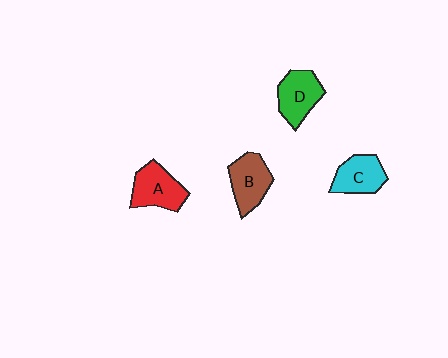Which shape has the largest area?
Shape A (red).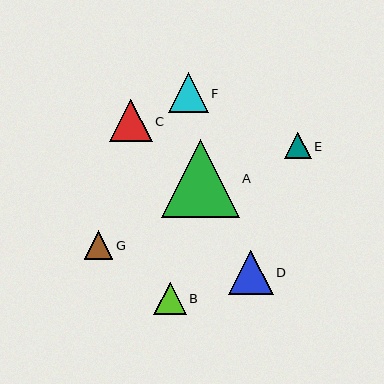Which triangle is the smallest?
Triangle E is the smallest with a size of approximately 27 pixels.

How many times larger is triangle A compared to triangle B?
Triangle A is approximately 2.4 times the size of triangle B.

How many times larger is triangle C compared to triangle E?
Triangle C is approximately 1.6 times the size of triangle E.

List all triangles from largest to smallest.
From largest to smallest: A, D, C, F, B, G, E.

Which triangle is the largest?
Triangle A is the largest with a size of approximately 78 pixels.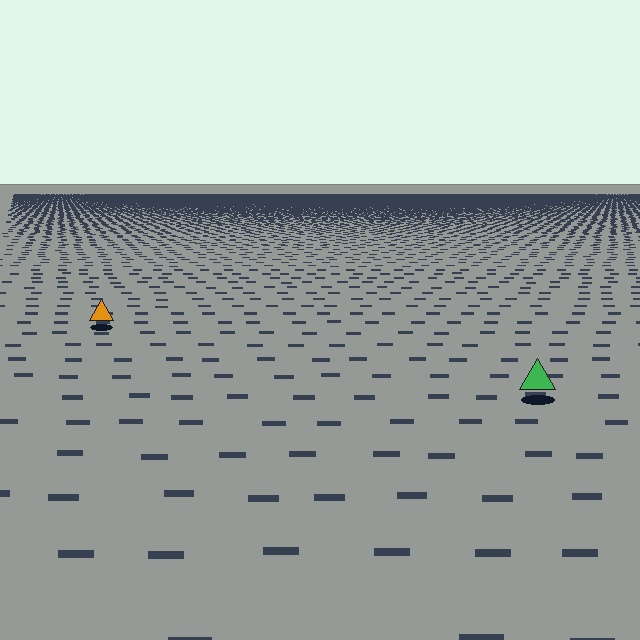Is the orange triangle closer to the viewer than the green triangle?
No. The green triangle is closer — you can tell from the texture gradient: the ground texture is coarser near it.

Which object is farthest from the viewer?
The orange triangle is farthest from the viewer. It appears smaller and the ground texture around it is denser.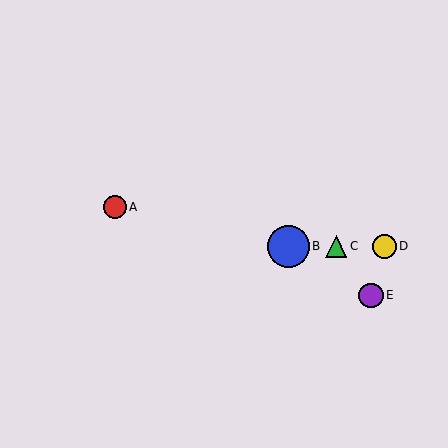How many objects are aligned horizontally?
3 objects (B, C, D) are aligned horizontally.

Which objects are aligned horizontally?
Objects B, C, D are aligned horizontally.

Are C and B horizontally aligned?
Yes, both are at y≈246.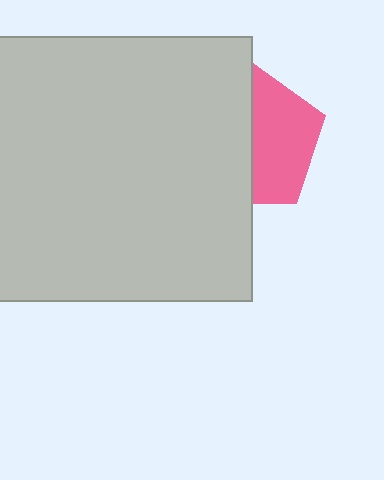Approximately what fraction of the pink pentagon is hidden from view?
Roughly 53% of the pink pentagon is hidden behind the light gray square.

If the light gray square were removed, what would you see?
You would see the complete pink pentagon.